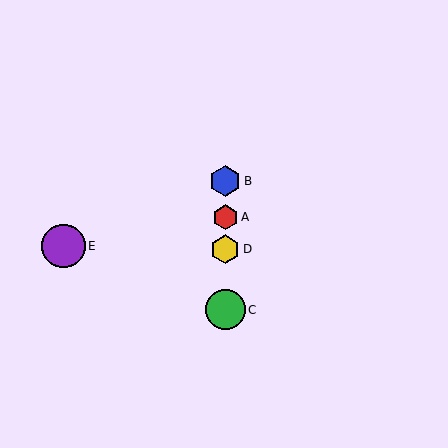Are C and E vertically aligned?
No, C is at x≈225 and E is at x≈64.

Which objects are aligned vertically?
Objects A, B, C, D are aligned vertically.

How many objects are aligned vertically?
4 objects (A, B, C, D) are aligned vertically.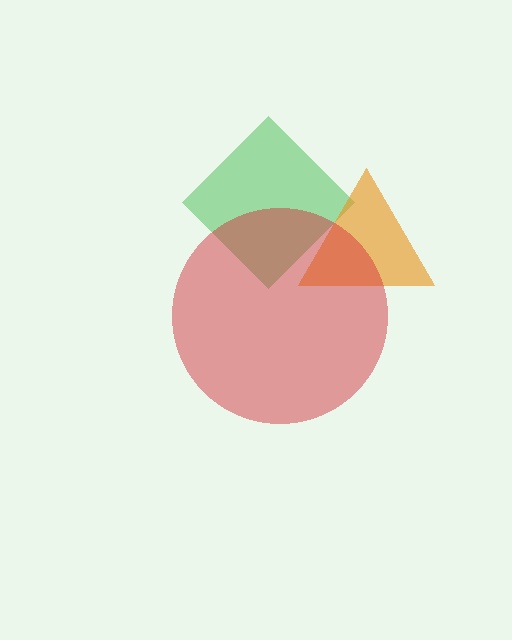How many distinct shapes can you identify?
There are 3 distinct shapes: a green diamond, an orange triangle, a red circle.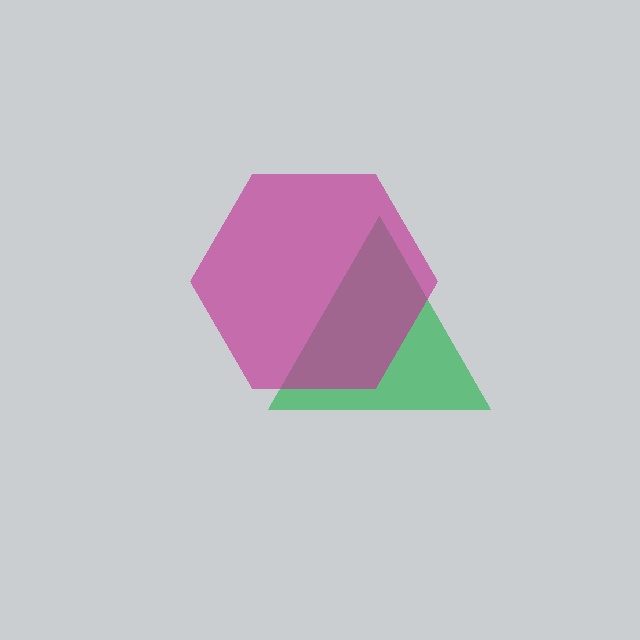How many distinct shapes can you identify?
There are 2 distinct shapes: a green triangle, a magenta hexagon.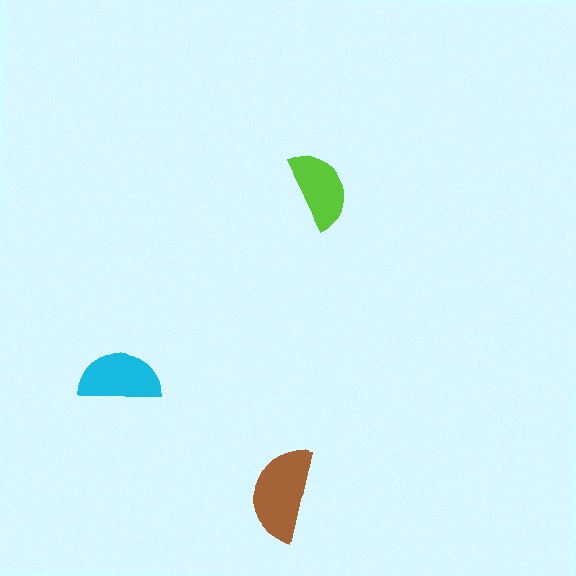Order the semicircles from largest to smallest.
the brown one, the cyan one, the lime one.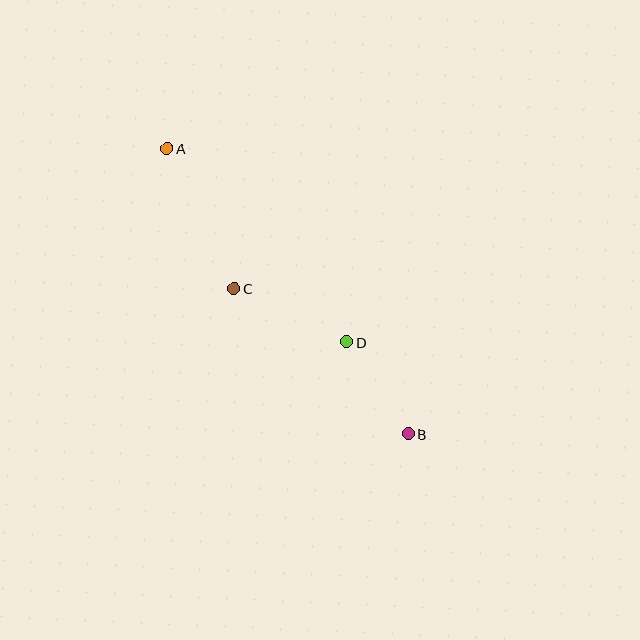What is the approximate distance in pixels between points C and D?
The distance between C and D is approximately 125 pixels.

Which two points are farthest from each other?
Points A and B are farthest from each other.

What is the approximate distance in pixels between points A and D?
The distance between A and D is approximately 264 pixels.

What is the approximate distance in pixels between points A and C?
The distance between A and C is approximately 155 pixels.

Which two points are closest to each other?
Points B and D are closest to each other.